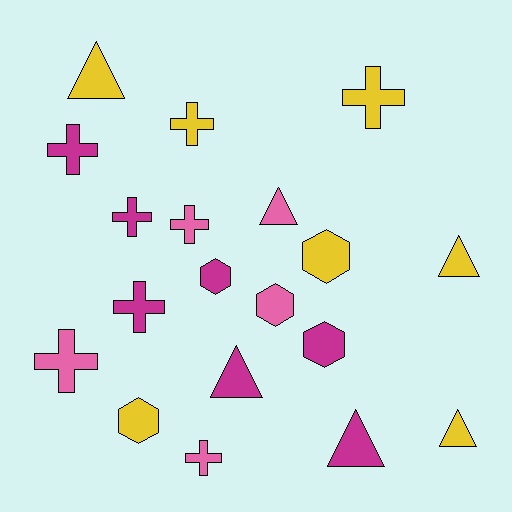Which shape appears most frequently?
Cross, with 8 objects.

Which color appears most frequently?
Magenta, with 7 objects.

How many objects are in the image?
There are 19 objects.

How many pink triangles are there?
There is 1 pink triangle.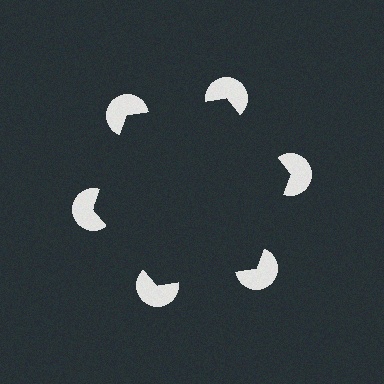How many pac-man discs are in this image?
There are 6 — one at each vertex of the illusory hexagon.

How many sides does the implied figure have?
6 sides.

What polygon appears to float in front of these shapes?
An illusory hexagon — its edges are inferred from the aligned wedge cuts in the pac-man discs, not physically drawn.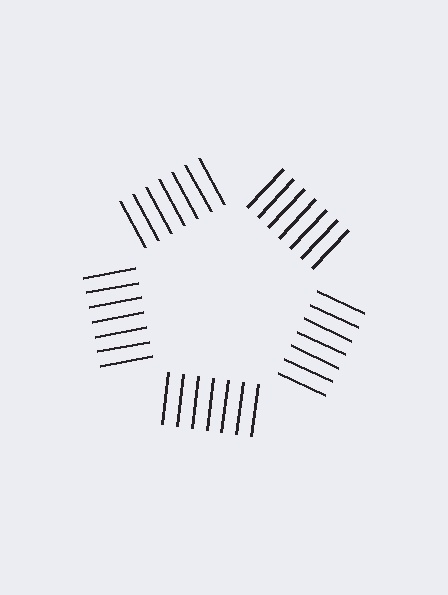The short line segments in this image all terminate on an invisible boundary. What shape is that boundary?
An illusory pentagon — the line segments terminate on its edges but no continuous stroke is drawn.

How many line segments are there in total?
35 — 7 along each of the 5 edges.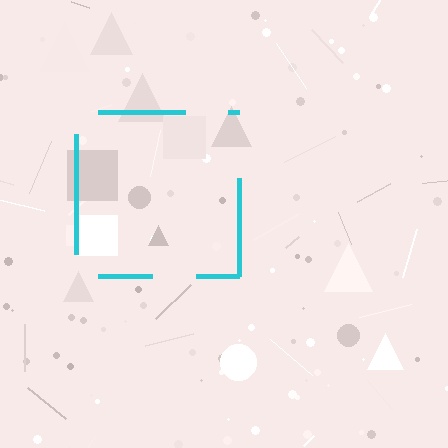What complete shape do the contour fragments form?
The contour fragments form a square.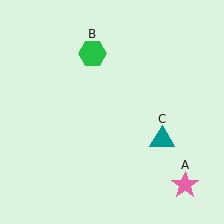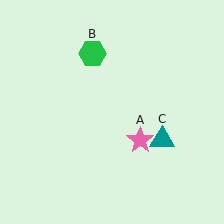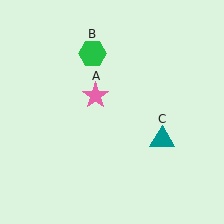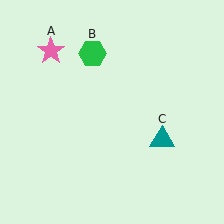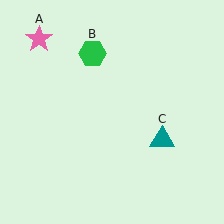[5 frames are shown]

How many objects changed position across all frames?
1 object changed position: pink star (object A).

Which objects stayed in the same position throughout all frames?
Green hexagon (object B) and teal triangle (object C) remained stationary.